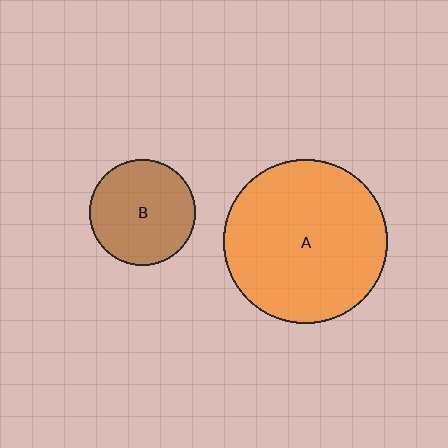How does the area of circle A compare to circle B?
Approximately 2.4 times.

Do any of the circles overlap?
No, none of the circles overlap.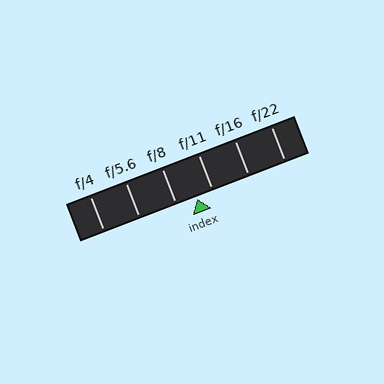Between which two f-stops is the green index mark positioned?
The index mark is between f/8 and f/11.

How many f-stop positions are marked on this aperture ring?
There are 6 f-stop positions marked.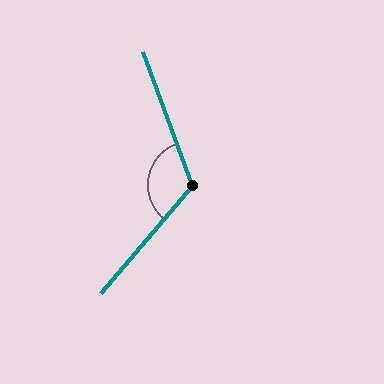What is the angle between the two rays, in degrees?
Approximately 119 degrees.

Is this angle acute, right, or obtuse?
It is obtuse.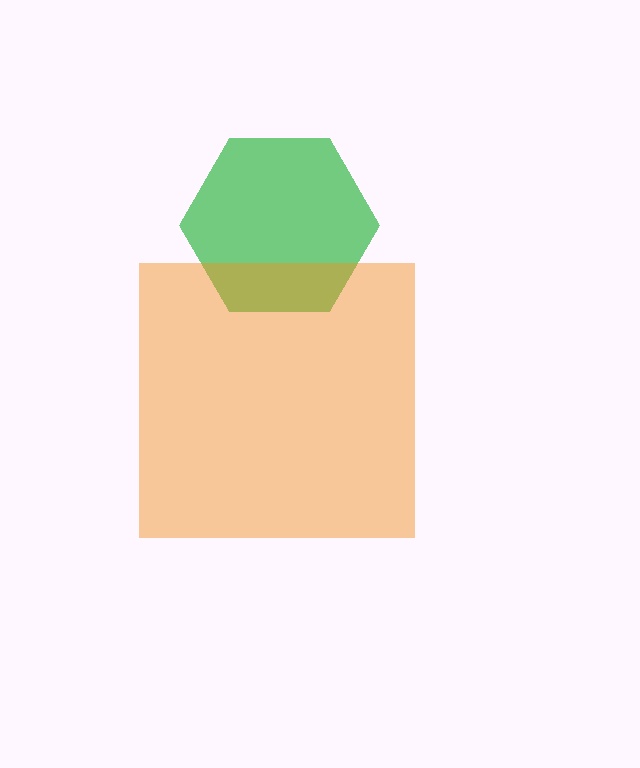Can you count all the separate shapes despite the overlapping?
Yes, there are 2 separate shapes.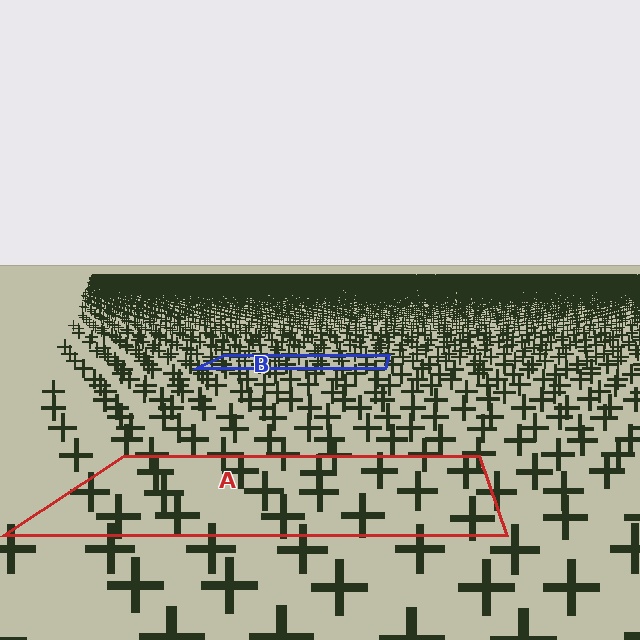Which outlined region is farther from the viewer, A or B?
Region B is farther from the viewer — the texture elements inside it appear smaller and more densely packed.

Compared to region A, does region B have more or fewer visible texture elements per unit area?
Region B has more texture elements per unit area — they are packed more densely because it is farther away.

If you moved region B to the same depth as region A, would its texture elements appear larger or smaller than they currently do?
They would appear larger. At a closer depth, the same texture elements are projected at a bigger on-screen size.